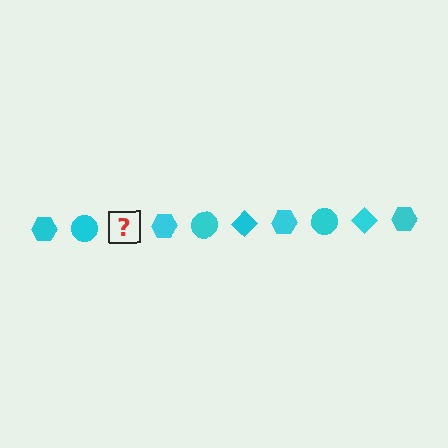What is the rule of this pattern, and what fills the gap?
The rule is that the pattern cycles through hexagon, circle, diamond shapes in cyan. The gap should be filled with a cyan diamond.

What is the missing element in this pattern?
The missing element is a cyan diamond.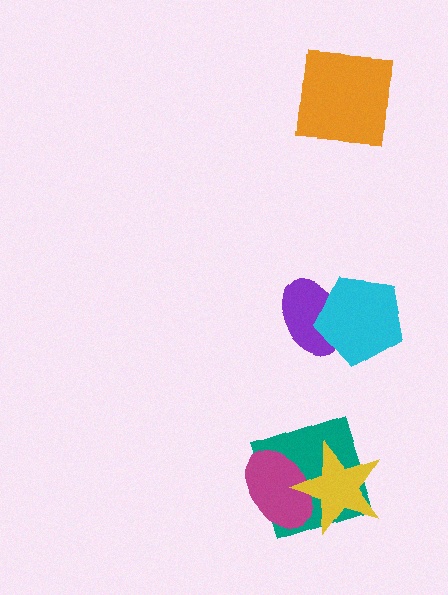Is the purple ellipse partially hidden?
Yes, it is partially covered by another shape.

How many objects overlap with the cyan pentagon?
1 object overlaps with the cyan pentagon.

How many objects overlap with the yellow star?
2 objects overlap with the yellow star.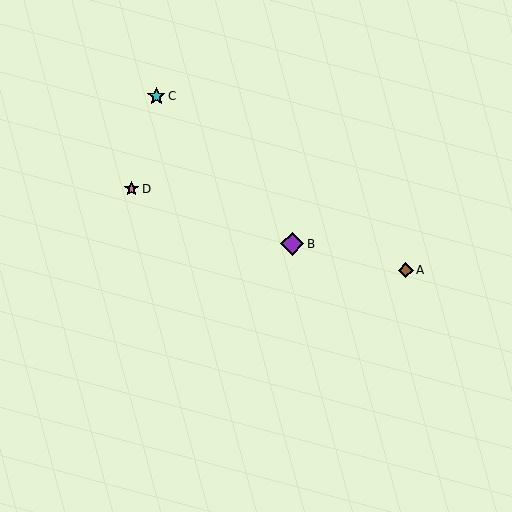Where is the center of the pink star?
The center of the pink star is at (132, 189).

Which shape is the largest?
The purple diamond (labeled B) is the largest.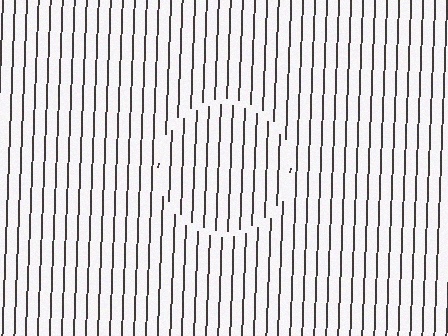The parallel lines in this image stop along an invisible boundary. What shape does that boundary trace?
An illusory circle. The interior of the shape contains the same grating, shifted by half a period — the contour is defined by the phase discontinuity where line-ends from the inner and outer gratings abut.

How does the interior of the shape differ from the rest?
The interior of the shape contains the same grating, shifted by half a period — the contour is defined by the phase discontinuity where line-ends from the inner and outer gratings abut.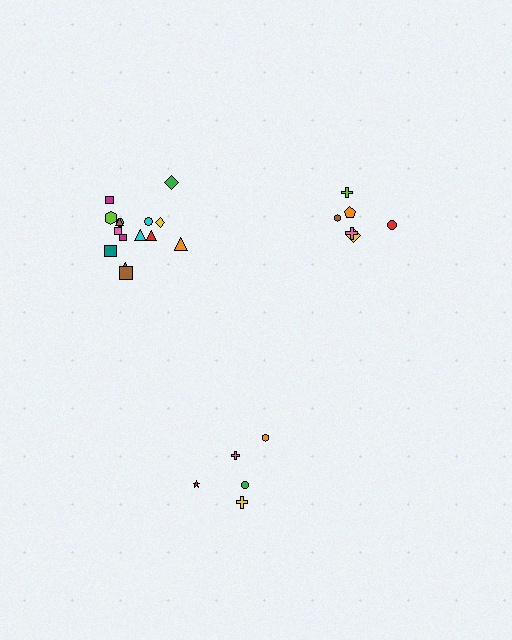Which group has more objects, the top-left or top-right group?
The top-left group.